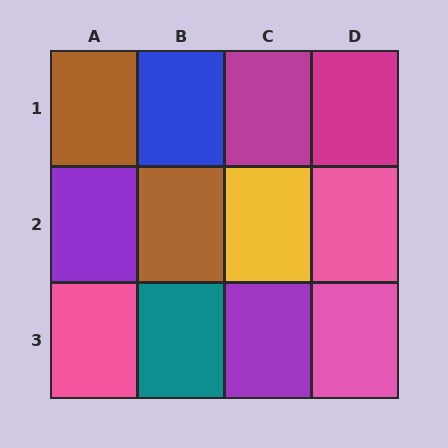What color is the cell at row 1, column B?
Blue.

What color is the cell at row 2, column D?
Pink.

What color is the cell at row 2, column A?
Purple.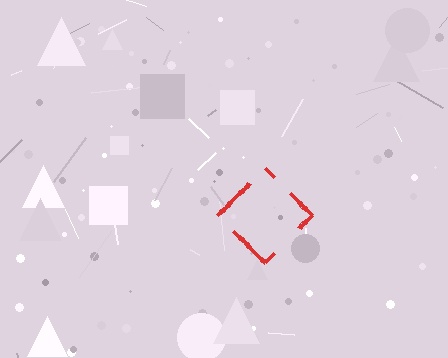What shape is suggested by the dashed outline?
The dashed outline suggests a diamond.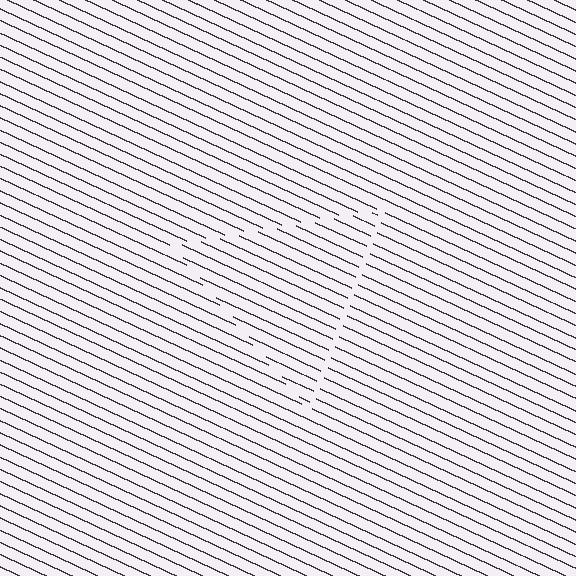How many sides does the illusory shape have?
3 sides — the line-ends trace a triangle.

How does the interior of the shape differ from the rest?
The interior of the shape contains the same grating, shifted by half a period — the contour is defined by the phase discontinuity where line-ends from the inner and outer gratings abut.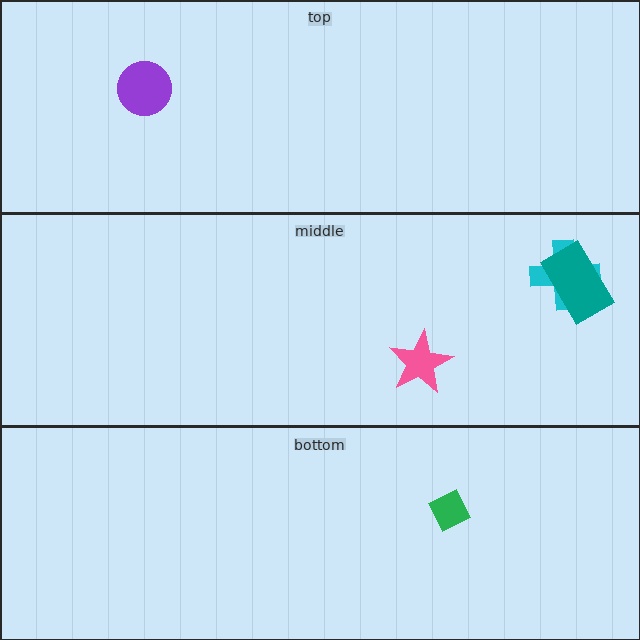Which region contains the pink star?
The middle region.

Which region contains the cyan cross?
The middle region.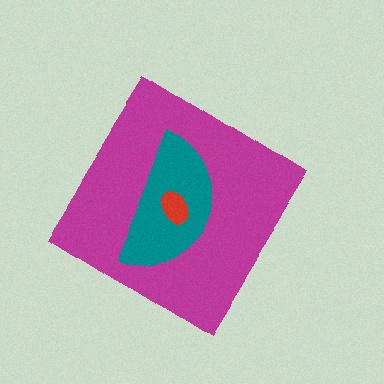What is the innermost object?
The red ellipse.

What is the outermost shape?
The magenta diamond.